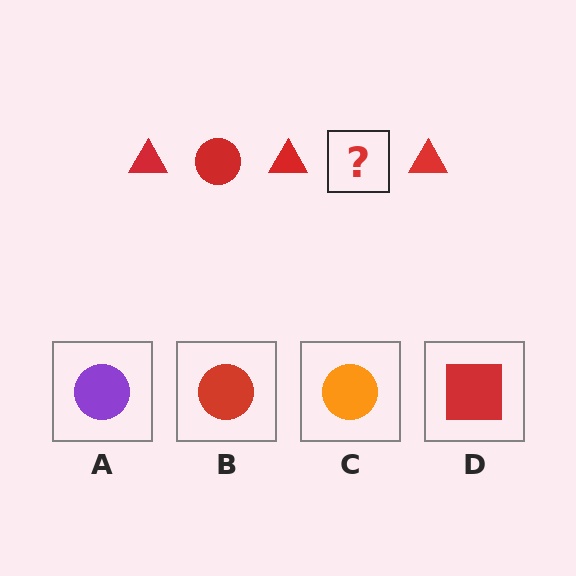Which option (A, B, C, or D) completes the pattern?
B.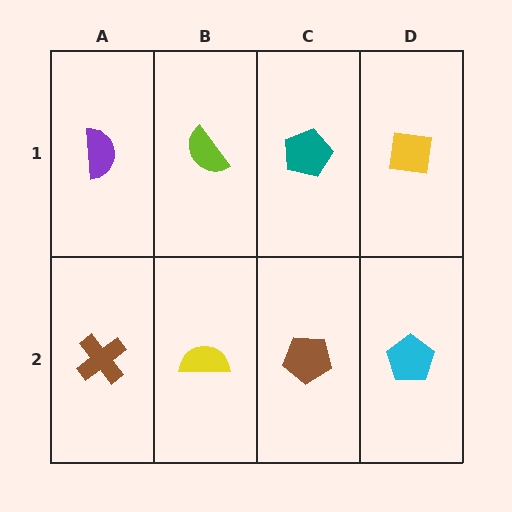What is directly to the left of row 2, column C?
A yellow semicircle.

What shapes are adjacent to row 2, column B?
A lime semicircle (row 1, column B), a brown cross (row 2, column A), a brown pentagon (row 2, column C).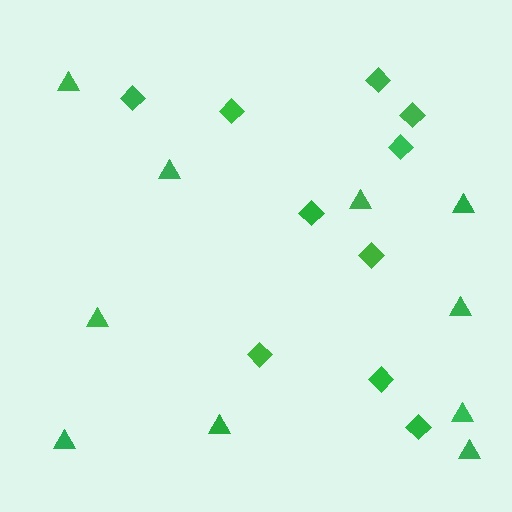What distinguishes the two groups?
There are 2 groups: one group of diamonds (10) and one group of triangles (10).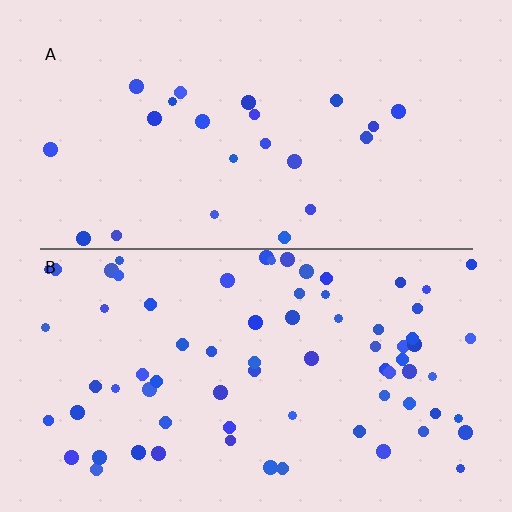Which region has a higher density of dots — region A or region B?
B (the bottom).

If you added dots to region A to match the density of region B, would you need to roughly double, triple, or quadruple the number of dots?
Approximately triple.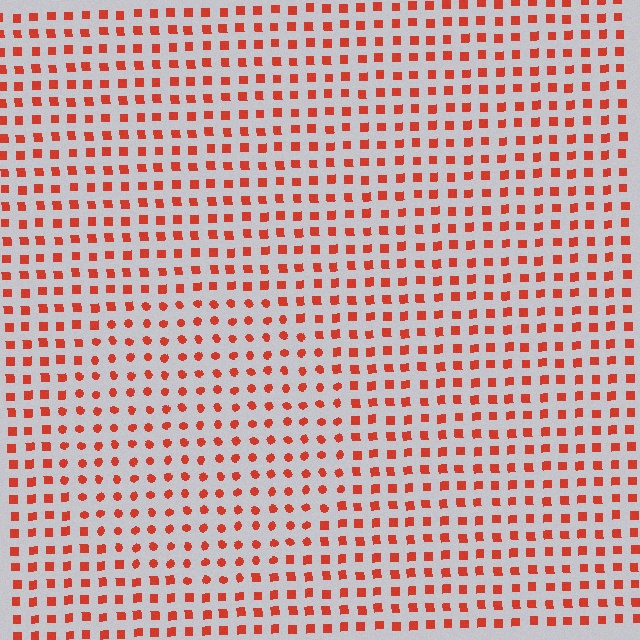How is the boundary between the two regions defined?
The boundary is defined by a change in element shape: circles inside vs. squares outside. All elements share the same color and spacing.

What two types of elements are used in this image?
The image uses circles inside the circle region and squares outside it.